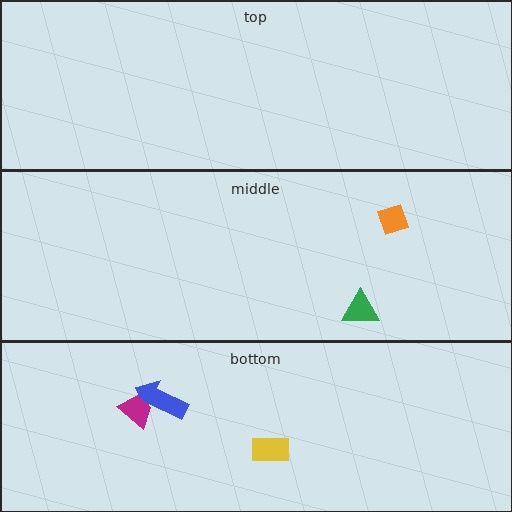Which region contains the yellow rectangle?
The bottom region.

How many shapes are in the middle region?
2.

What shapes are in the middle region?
The orange diamond, the green triangle.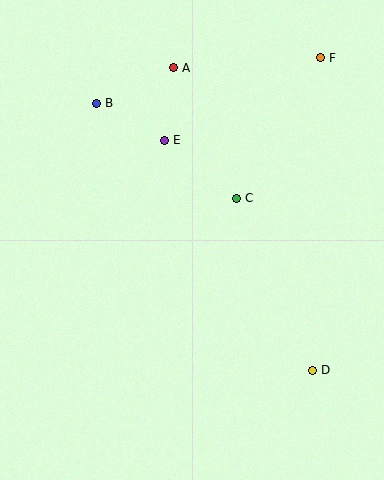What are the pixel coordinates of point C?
Point C is at (237, 198).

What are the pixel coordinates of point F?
Point F is at (321, 58).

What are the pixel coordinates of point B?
Point B is at (97, 103).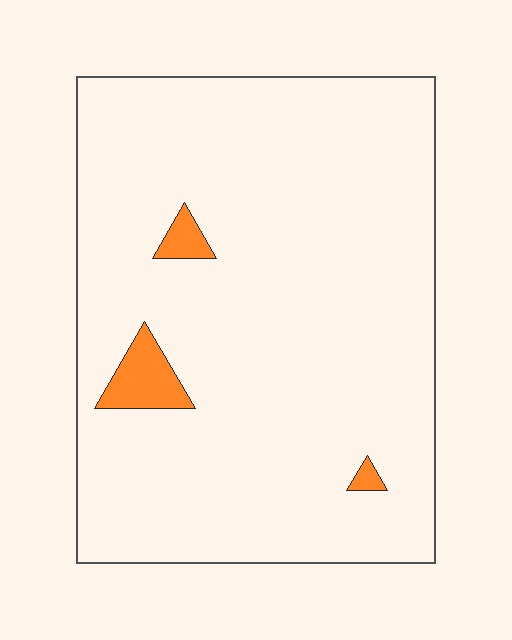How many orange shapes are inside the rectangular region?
3.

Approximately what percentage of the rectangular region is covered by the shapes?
Approximately 5%.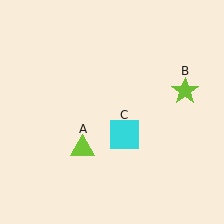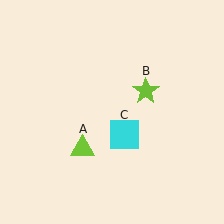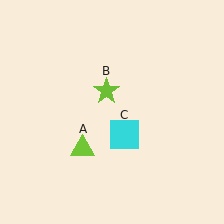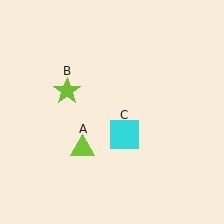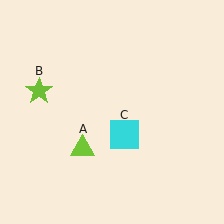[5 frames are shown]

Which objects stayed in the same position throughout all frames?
Lime triangle (object A) and cyan square (object C) remained stationary.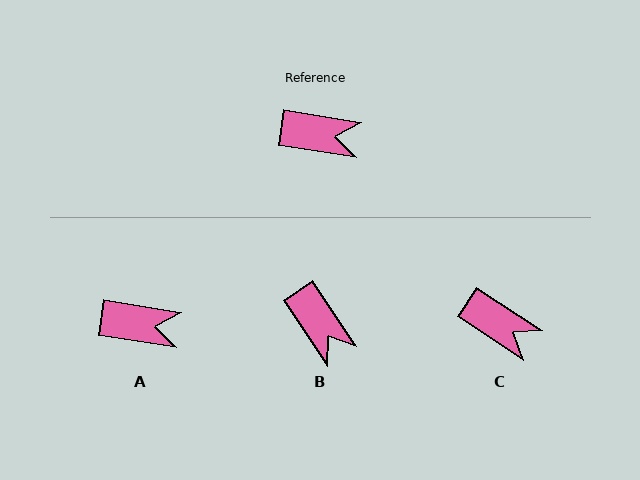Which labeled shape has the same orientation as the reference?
A.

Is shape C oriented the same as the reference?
No, it is off by about 24 degrees.